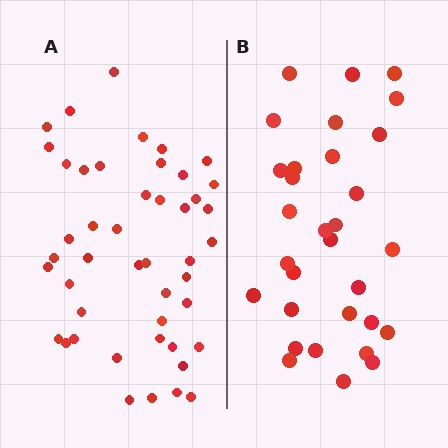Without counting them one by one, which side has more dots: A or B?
Region A (the left region) has more dots.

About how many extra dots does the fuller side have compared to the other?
Region A has approximately 15 more dots than region B.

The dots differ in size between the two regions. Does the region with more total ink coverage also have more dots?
No. Region B has more total ink coverage because its dots are larger, but region A actually contains more individual dots. Total area can be misleading — the number of items is what matters here.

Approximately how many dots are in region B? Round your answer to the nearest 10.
About 30 dots. (The exact count is 31, which rounds to 30.)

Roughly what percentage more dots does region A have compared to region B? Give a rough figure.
About 50% more.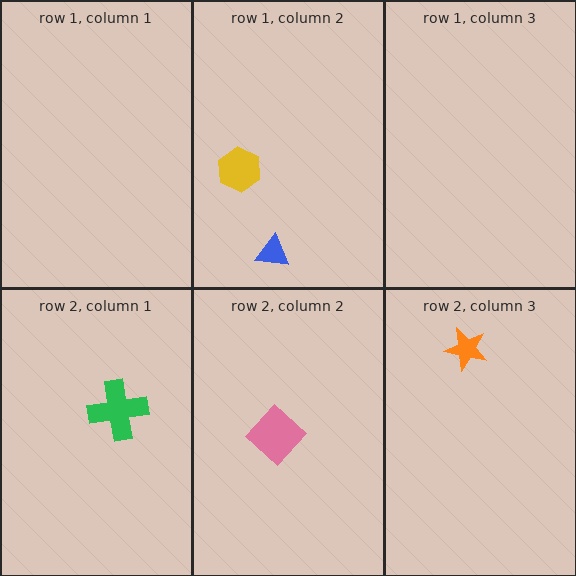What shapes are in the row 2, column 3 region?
The orange star.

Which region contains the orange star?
The row 2, column 3 region.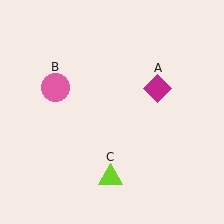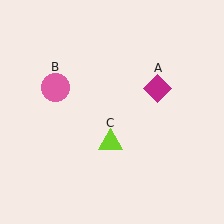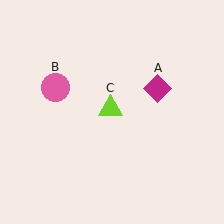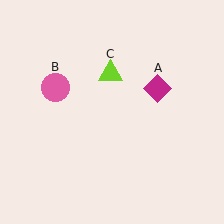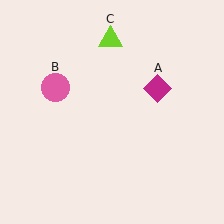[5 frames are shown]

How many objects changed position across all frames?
1 object changed position: lime triangle (object C).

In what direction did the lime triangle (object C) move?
The lime triangle (object C) moved up.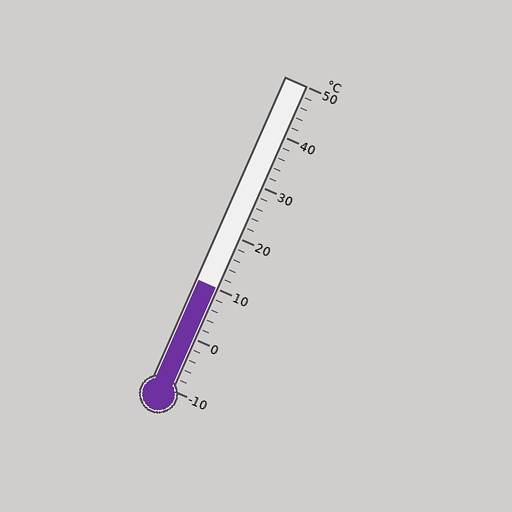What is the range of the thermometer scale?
The thermometer scale ranges from -10°C to 50°C.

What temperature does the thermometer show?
The thermometer shows approximately 10°C.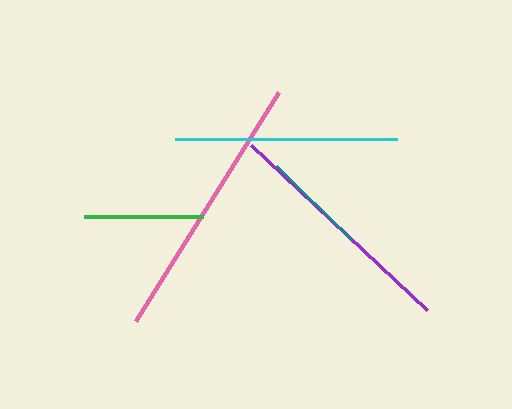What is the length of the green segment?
The green segment is approximately 119 pixels long.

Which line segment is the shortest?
The teal line is the shortest at approximately 104 pixels.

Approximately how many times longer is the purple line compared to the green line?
The purple line is approximately 2.0 times the length of the green line.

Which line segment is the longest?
The pink line is the longest at approximately 270 pixels.